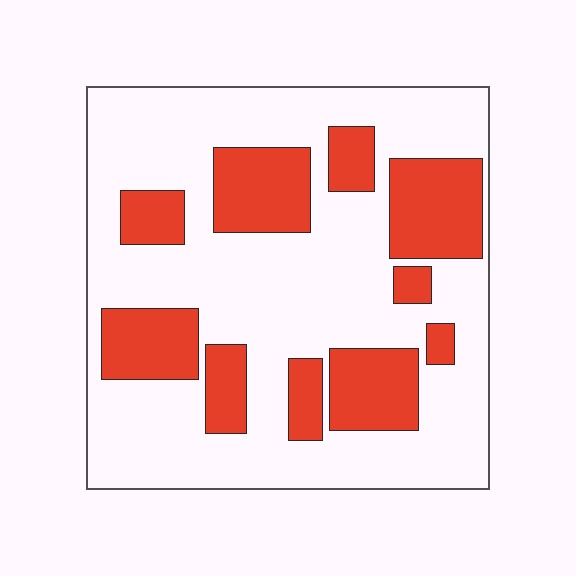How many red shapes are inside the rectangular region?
10.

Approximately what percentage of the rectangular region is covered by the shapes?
Approximately 30%.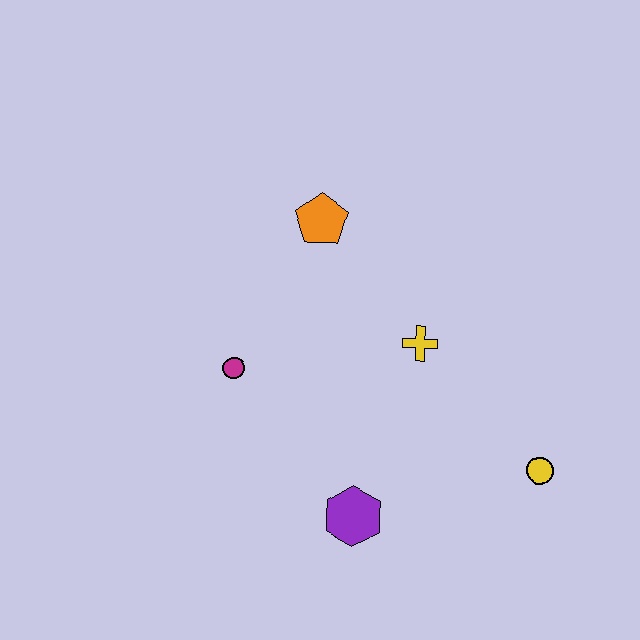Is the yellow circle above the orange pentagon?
No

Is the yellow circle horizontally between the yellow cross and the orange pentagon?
No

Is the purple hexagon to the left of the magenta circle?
No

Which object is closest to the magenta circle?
The orange pentagon is closest to the magenta circle.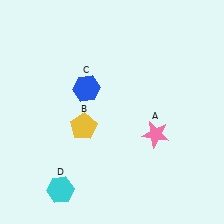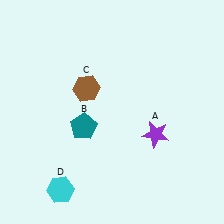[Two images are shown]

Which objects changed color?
A changed from pink to purple. B changed from yellow to teal. C changed from blue to brown.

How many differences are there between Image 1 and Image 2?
There are 3 differences between the two images.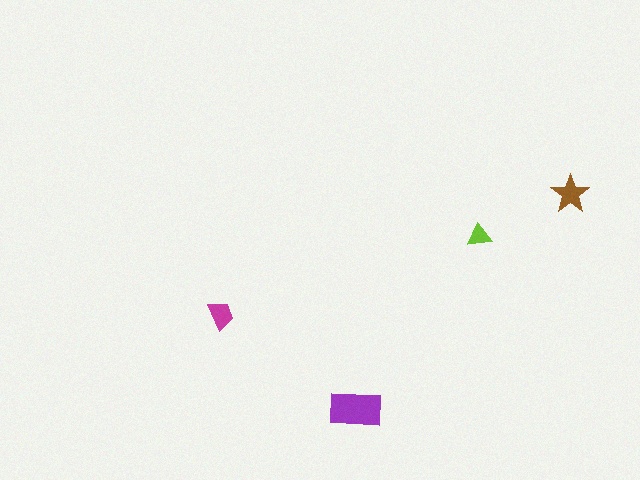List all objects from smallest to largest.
The lime triangle, the magenta trapezoid, the brown star, the purple rectangle.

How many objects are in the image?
There are 4 objects in the image.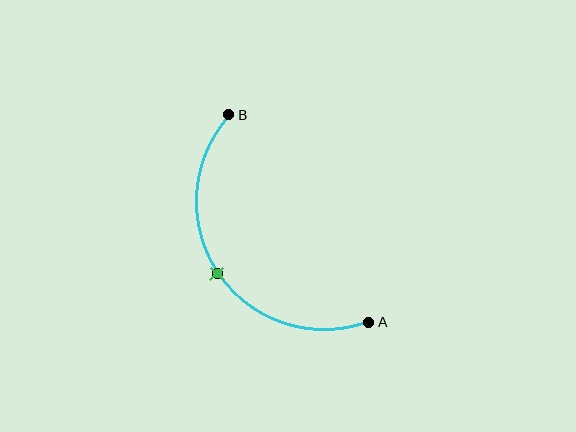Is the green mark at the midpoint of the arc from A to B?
Yes. The green mark lies on the arc at equal arc-length from both A and B — it is the arc midpoint.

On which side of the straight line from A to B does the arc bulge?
The arc bulges below and to the left of the straight line connecting A and B.